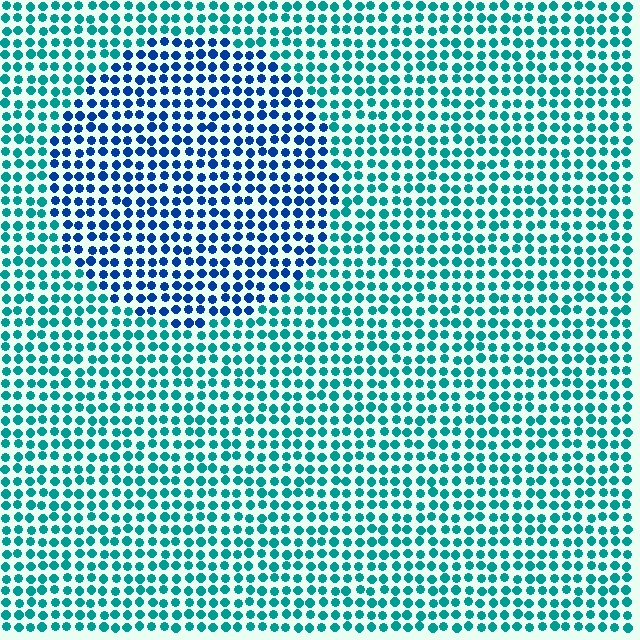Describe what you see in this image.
The image is filled with small teal elements in a uniform arrangement. A circle-shaped region is visible where the elements are tinted to a slightly different hue, forming a subtle color boundary.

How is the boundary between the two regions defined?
The boundary is defined purely by a slight shift in hue (about 42 degrees). Spacing, size, and orientation are identical on both sides.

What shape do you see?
I see a circle.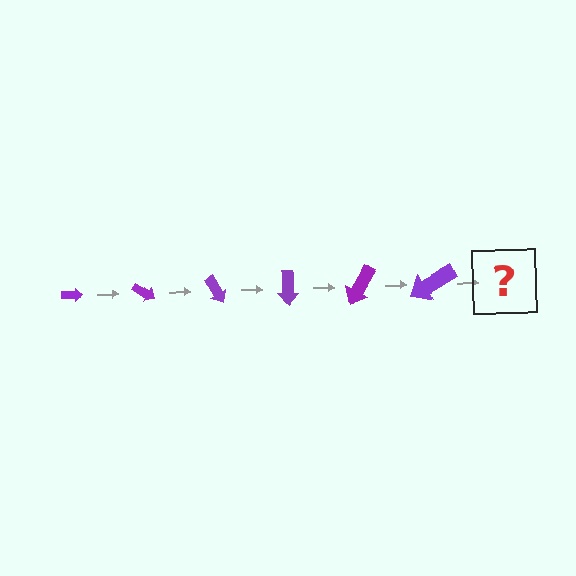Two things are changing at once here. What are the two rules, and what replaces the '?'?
The two rules are that the arrow grows larger each step and it rotates 30 degrees each step. The '?' should be an arrow, larger than the previous one and rotated 180 degrees from the start.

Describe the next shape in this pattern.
It should be an arrow, larger than the previous one and rotated 180 degrees from the start.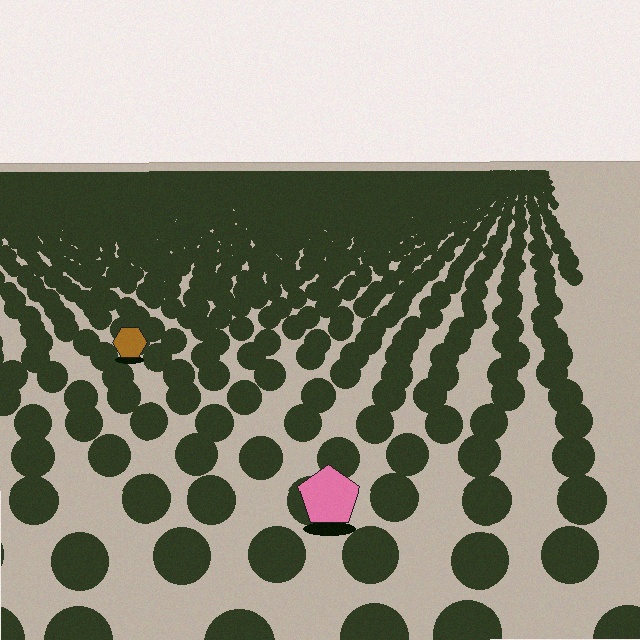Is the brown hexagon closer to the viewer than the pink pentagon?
No. The pink pentagon is closer — you can tell from the texture gradient: the ground texture is coarser near it.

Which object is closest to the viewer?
The pink pentagon is closest. The texture marks near it are larger and more spread out.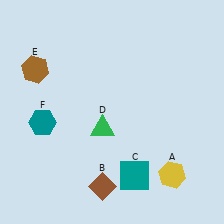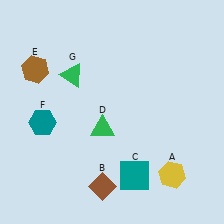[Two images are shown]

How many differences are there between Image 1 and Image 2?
There is 1 difference between the two images.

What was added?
A green triangle (G) was added in Image 2.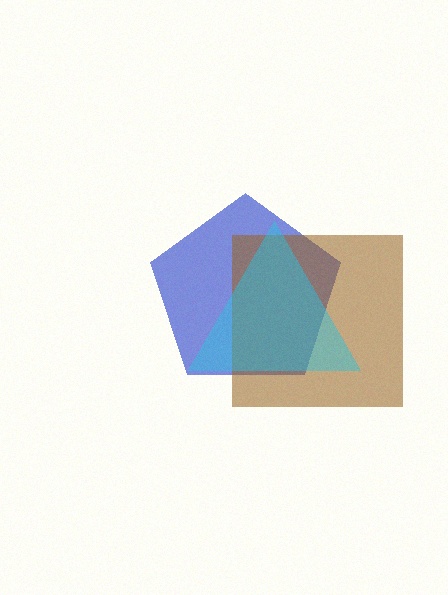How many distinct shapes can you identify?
There are 3 distinct shapes: a blue pentagon, a brown square, a cyan triangle.